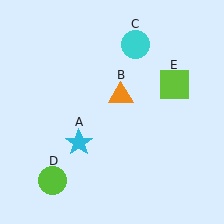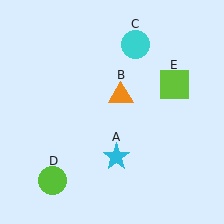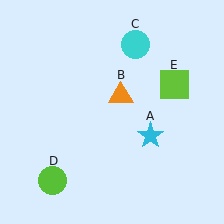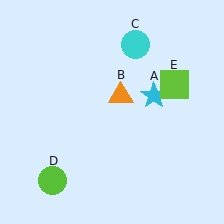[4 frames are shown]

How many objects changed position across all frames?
1 object changed position: cyan star (object A).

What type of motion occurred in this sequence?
The cyan star (object A) rotated counterclockwise around the center of the scene.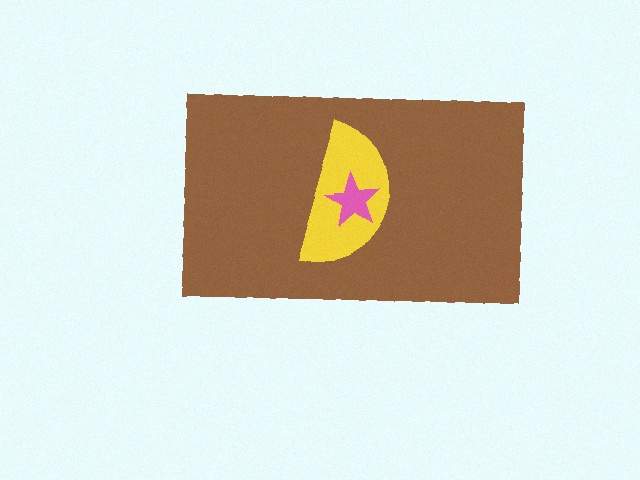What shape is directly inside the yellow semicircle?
The pink star.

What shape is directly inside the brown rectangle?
The yellow semicircle.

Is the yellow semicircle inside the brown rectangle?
Yes.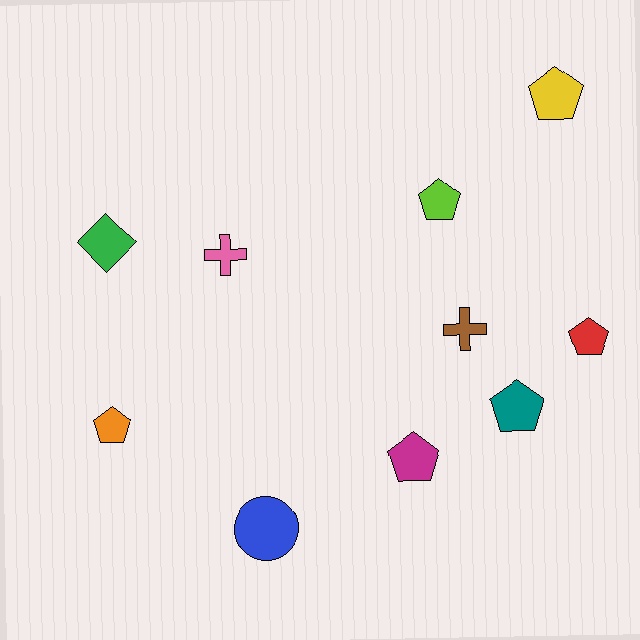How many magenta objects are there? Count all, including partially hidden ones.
There is 1 magenta object.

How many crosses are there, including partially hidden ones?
There are 2 crosses.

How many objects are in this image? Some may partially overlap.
There are 10 objects.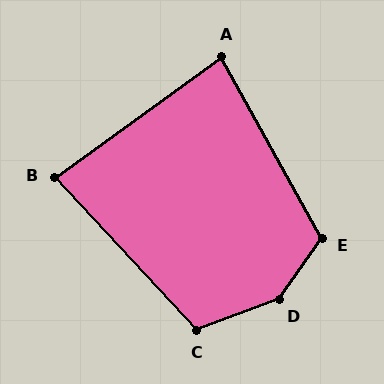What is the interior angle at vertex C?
Approximately 113 degrees (obtuse).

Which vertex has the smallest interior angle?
B, at approximately 83 degrees.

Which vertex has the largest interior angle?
D, at approximately 146 degrees.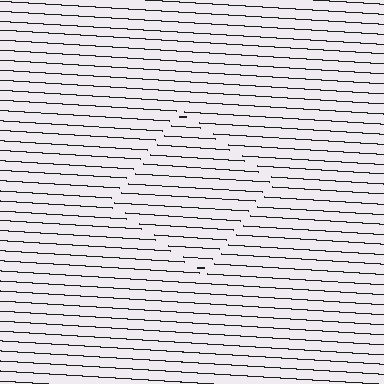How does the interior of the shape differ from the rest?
The interior of the shape contains the same grating, shifted by half a period — the contour is defined by the phase discontinuity where line-ends from the inner and outer gratings abut.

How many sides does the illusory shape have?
4 sides — the line-ends trace a square.